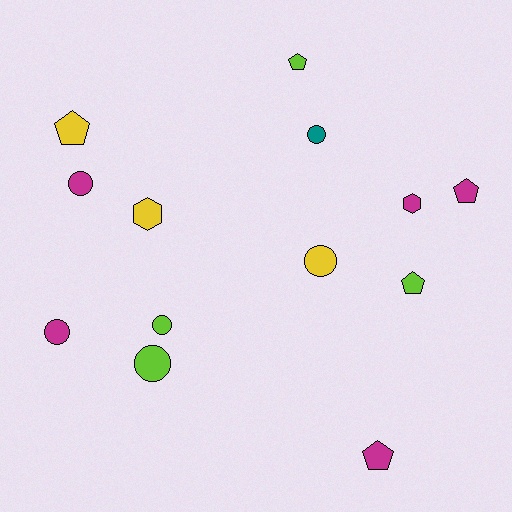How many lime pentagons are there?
There are 2 lime pentagons.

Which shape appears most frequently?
Circle, with 6 objects.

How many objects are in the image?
There are 13 objects.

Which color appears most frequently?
Magenta, with 5 objects.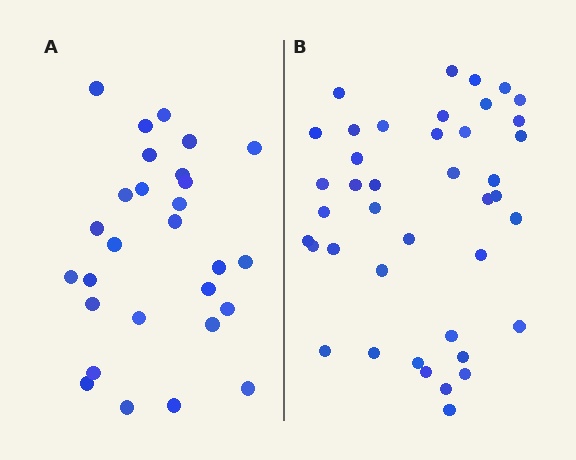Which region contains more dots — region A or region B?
Region B (the right region) has more dots.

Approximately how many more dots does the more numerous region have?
Region B has approximately 15 more dots than region A.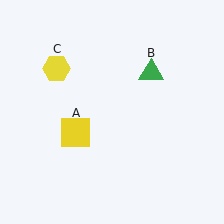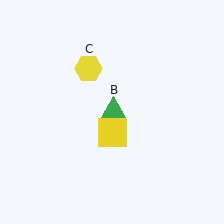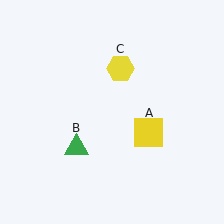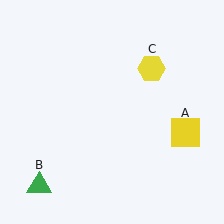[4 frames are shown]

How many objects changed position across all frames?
3 objects changed position: yellow square (object A), green triangle (object B), yellow hexagon (object C).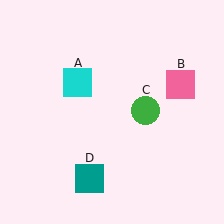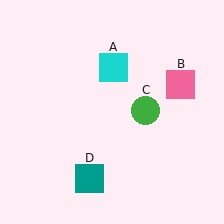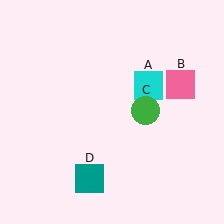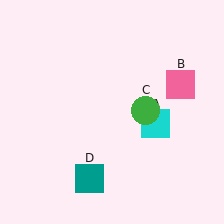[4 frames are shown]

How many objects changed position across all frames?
1 object changed position: cyan square (object A).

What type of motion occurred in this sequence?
The cyan square (object A) rotated clockwise around the center of the scene.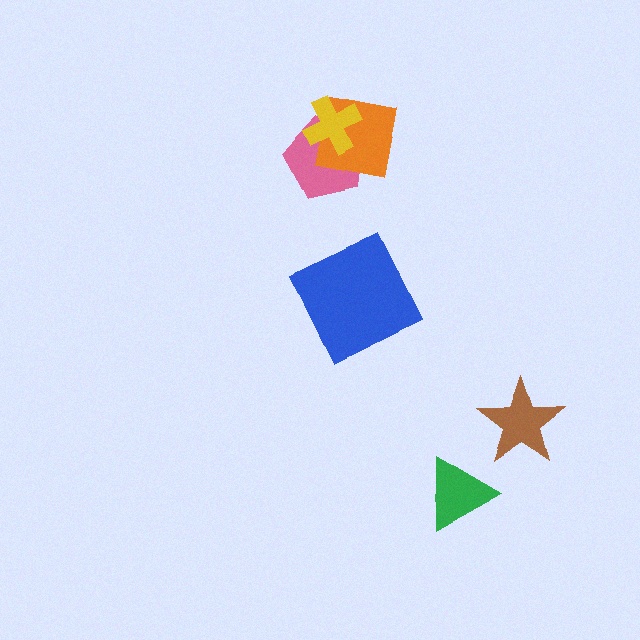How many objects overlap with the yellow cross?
2 objects overlap with the yellow cross.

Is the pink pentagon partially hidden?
Yes, it is partially covered by another shape.